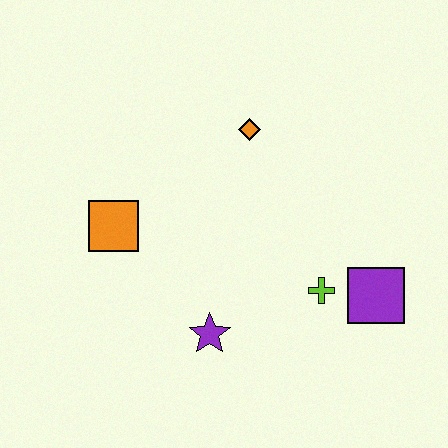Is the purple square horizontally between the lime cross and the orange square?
No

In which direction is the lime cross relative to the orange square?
The lime cross is to the right of the orange square.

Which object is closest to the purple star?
The lime cross is closest to the purple star.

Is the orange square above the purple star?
Yes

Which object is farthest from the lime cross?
The orange square is farthest from the lime cross.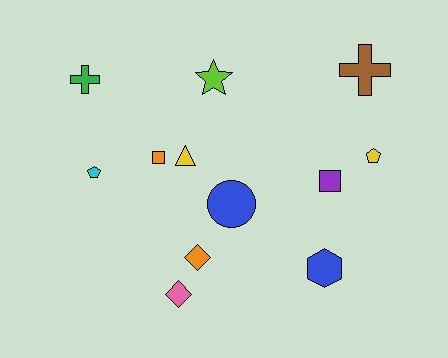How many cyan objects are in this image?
There is 1 cyan object.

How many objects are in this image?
There are 12 objects.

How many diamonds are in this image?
There are 2 diamonds.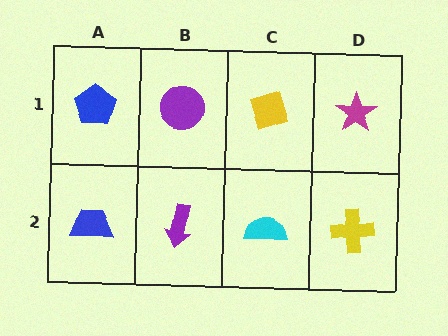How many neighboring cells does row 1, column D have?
2.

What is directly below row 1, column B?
A purple arrow.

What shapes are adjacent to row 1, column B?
A purple arrow (row 2, column B), a blue pentagon (row 1, column A), a yellow diamond (row 1, column C).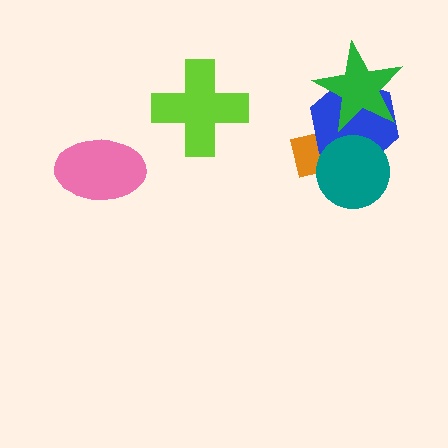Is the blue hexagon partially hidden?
Yes, it is partially covered by another shape.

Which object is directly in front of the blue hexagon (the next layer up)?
The teal circle is directly in front of the blue hexagon.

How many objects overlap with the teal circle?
2 objects overlap with the teal circle.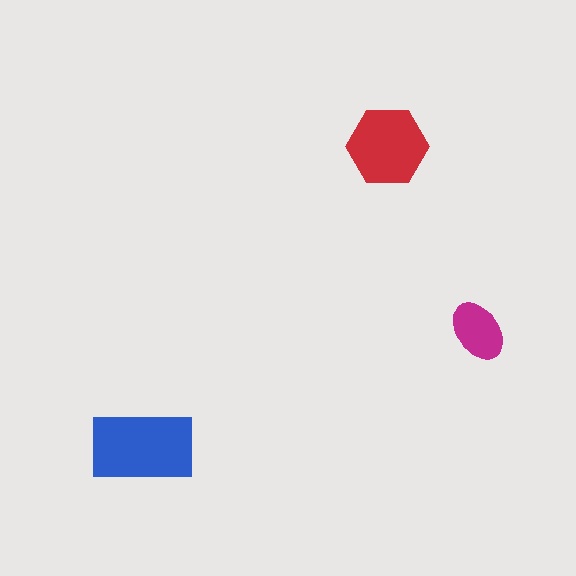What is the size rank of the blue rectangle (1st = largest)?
1st.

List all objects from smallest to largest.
The magenta ellipse, the red hexagon, the blue rectangle.